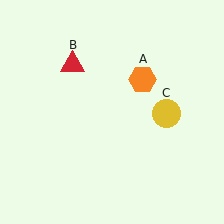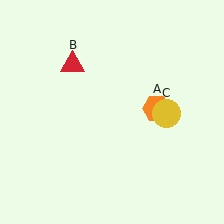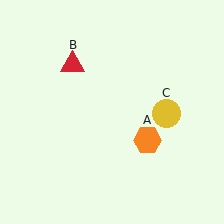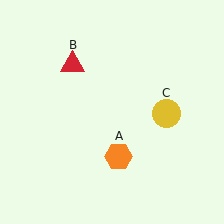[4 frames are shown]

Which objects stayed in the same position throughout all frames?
Red triangle (object B) and yellow circle (object C) remained stationary.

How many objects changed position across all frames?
1 object changed position: orange hexagon (object A).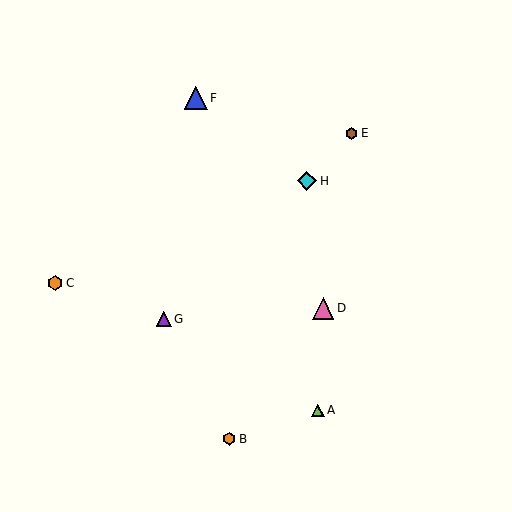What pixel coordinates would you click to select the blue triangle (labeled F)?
Click at (196, 98) to select the blue triangle F.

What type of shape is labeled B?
Shape B is an orange hexagon.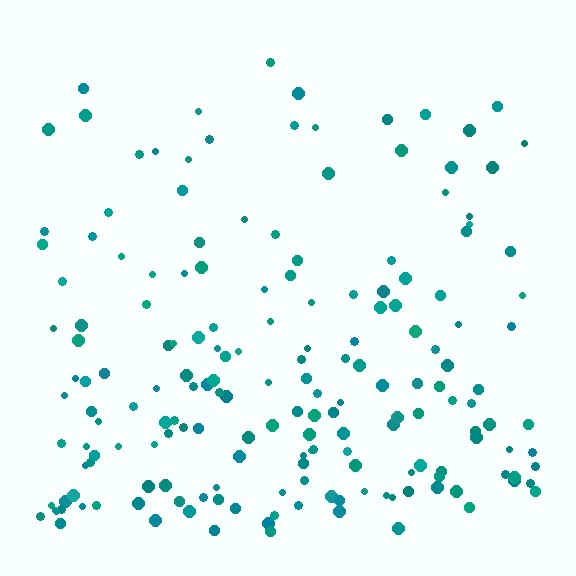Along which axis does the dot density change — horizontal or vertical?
Vertical.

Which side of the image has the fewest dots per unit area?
The top.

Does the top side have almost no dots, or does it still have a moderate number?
Still a moderate number, just noticeably fewer than the bottom.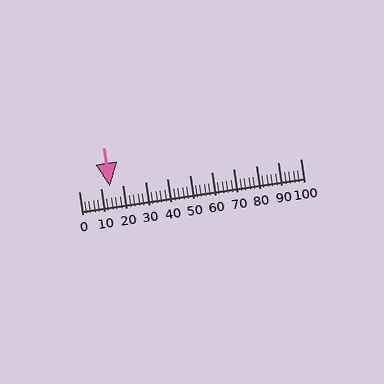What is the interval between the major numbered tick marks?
The major tick marks are spaced 10 units apart.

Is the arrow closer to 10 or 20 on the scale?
The arrow is closer to 10.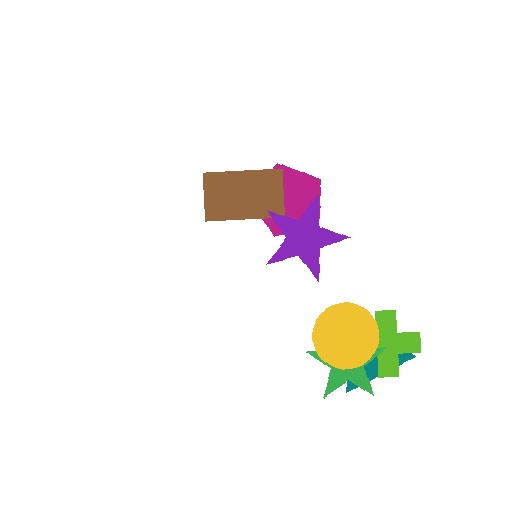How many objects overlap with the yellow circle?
3 objects overlap with the yellow circle.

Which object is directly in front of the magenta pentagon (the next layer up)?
The brown rectangle is directly in front of the magenta pentagon.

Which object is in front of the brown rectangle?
The purple star is in front of the brown rectangle.